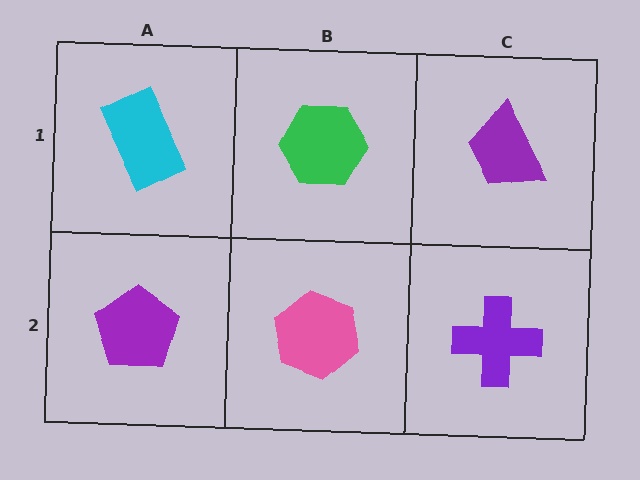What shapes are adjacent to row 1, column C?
A purple cross (row 2, column C), a green hexagon (row 1, column B).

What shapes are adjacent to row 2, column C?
A purple trapezoid (row 1, column C), a pink hexagon (row 2, column B).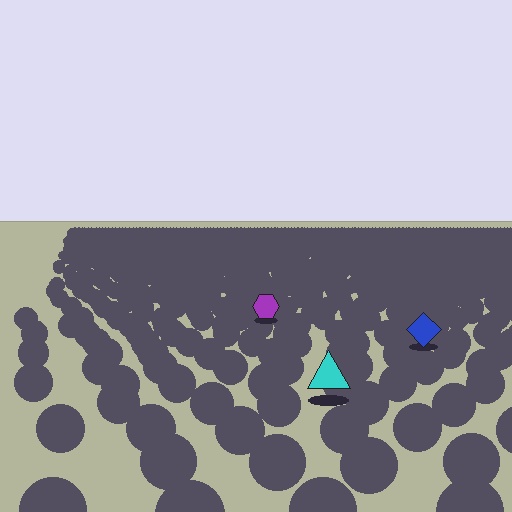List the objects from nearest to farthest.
From nearest to farthest: the cyan triangle, the blue diamond, the purple hexagon.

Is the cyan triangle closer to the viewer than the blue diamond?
Yes. The cyan triangle is closer — you can tell from the texture gradient: the ground texture is coarser near it.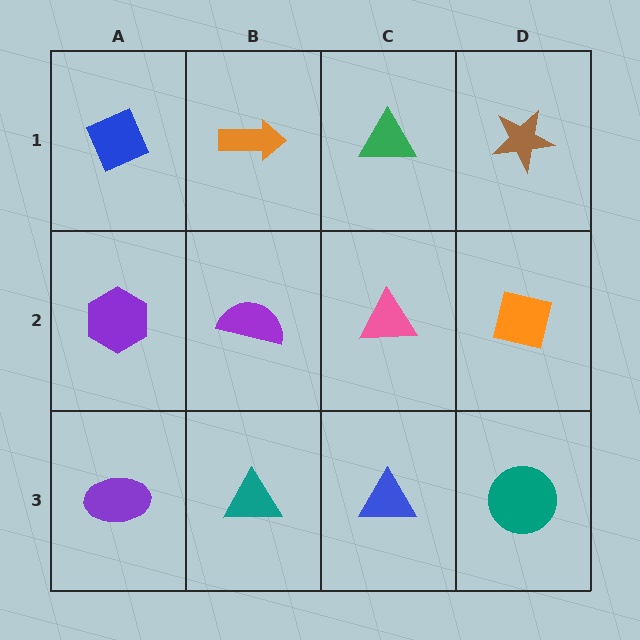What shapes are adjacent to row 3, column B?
A purple semicircle (row 2, column B), a purple ellipse (row 3, column A), a blue triangle (row 3, column C).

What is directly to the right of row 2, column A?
A purple semicircle.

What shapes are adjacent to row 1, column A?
A purple hexagon (row 2, column A), an orange arrow (row 1, column B).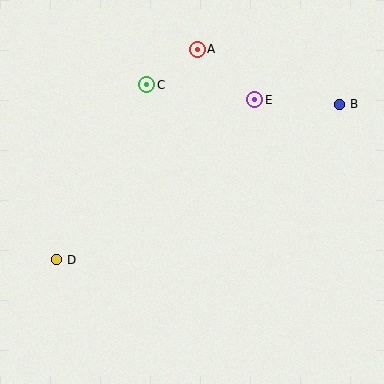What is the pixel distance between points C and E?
The distance between C and E is 109 pixels.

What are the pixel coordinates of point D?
Point D is at (57, 260).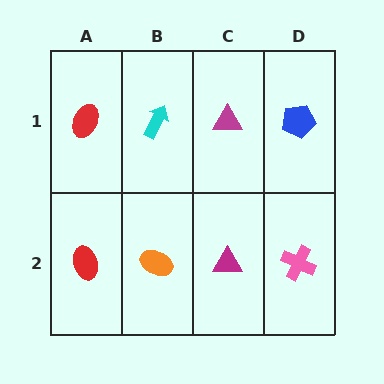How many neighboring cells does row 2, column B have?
3.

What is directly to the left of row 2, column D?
A magenta triangle.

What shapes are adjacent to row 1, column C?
A magenta triangle (row 2, column C), a cyan arrow (row 1, column B), a blue pentagon (row 1, column D).